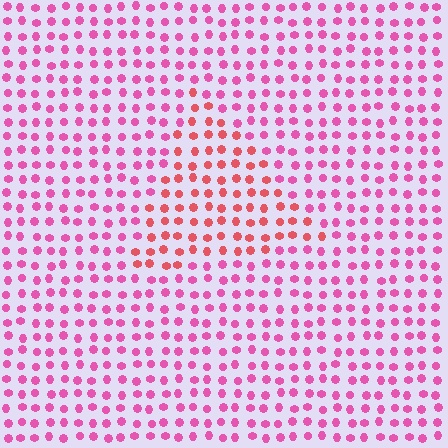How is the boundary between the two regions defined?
The boundary is defined purely by a slight shift in hue (about 32 degrees). Spacing, size, and orientation are identical on both sides.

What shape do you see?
I see a triangle.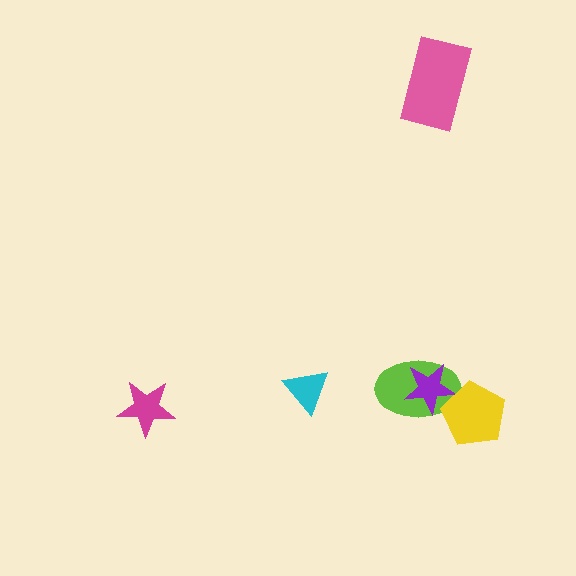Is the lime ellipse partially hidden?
Yes, it is partially covered by another shape.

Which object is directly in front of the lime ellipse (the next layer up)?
The purple star is directly in front of the lime ellipse.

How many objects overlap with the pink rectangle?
0 objects overlap with the pink rectangle.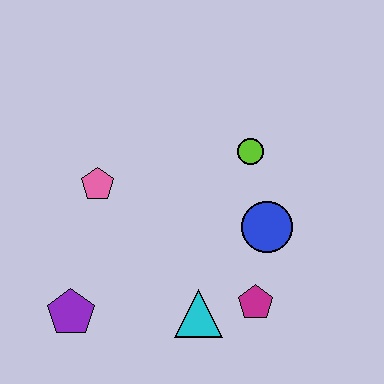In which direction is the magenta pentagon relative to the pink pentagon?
The magenta pentagon is to the right of the pink pentagon.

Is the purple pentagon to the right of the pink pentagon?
No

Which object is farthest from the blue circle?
The purple pentagon is farthest from the blue circle.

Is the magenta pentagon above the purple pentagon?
Yes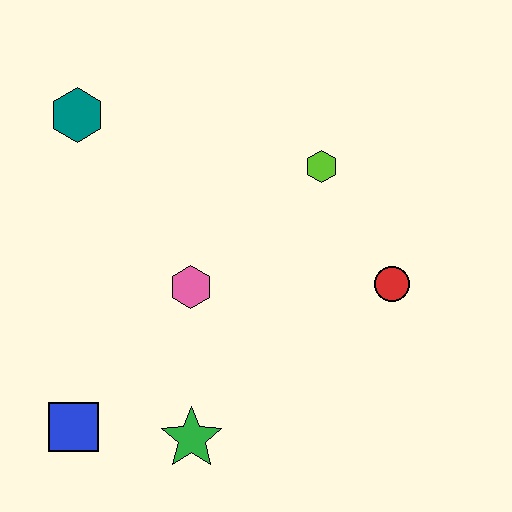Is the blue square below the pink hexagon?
Yes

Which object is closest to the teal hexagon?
The pink hexagon is closest to the teal hexagon.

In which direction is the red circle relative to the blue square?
The red circle is to the right of the blue square.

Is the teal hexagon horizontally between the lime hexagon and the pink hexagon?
No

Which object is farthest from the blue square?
The lime hexagon is farthest from the blue square.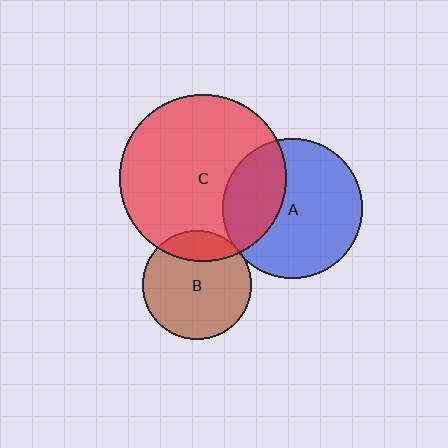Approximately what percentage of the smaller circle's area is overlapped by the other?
Approximately 30%.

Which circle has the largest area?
Circle C (red).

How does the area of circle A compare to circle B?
Approximately 1.6 times.